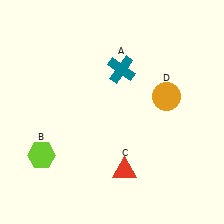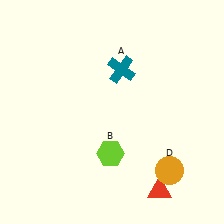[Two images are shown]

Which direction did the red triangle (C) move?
The red triangle (C) moved right.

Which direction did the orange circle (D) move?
The orange circle (D) moved down.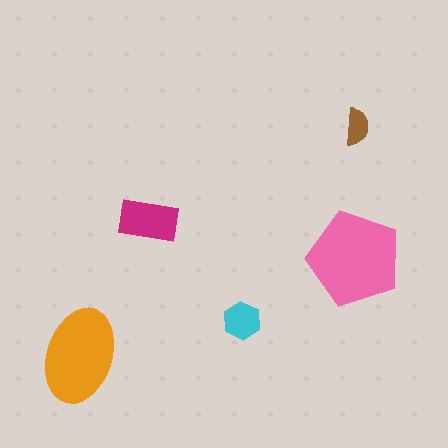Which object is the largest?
The pink pentagon.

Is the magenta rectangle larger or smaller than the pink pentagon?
Smaller.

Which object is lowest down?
The orange ellipse is bottommost.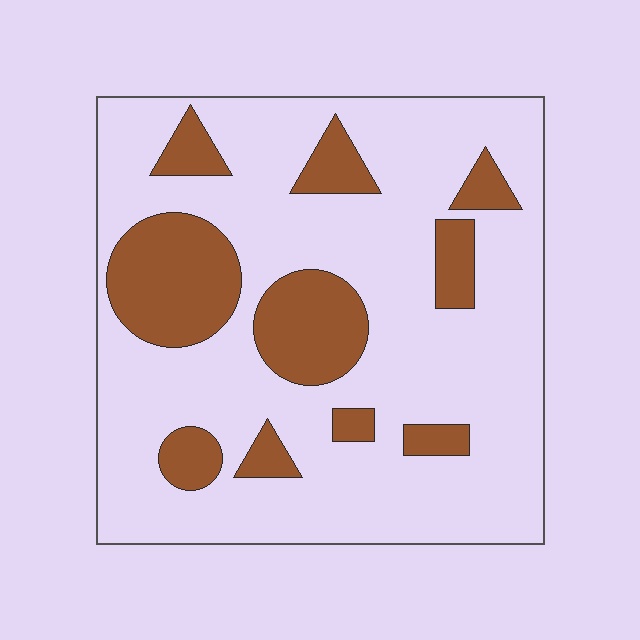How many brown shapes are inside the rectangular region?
10.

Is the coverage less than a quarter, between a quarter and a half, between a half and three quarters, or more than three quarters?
Less than a quarter.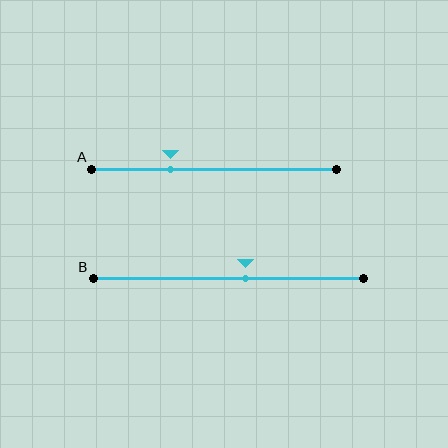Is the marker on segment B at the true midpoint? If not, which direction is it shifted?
No, the marker on segment B is shifted to the right by about 6% of the segment length.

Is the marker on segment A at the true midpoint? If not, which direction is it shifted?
No, the marker on segment A is shifted to the left by about 18% of the segment length.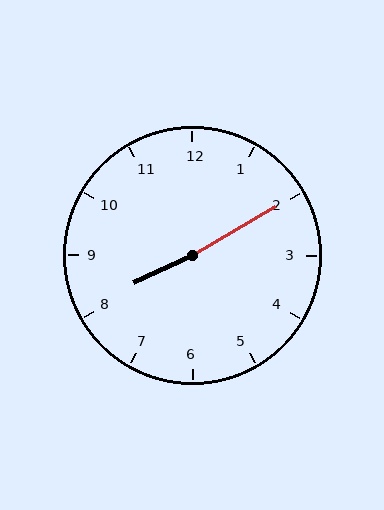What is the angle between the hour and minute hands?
Approximately 175 degrees.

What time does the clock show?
8:10.